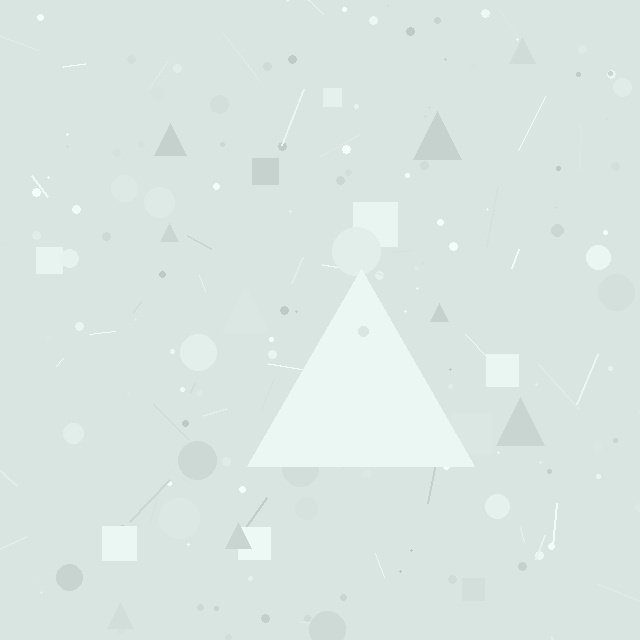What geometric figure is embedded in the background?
A triangle is embedded in the background.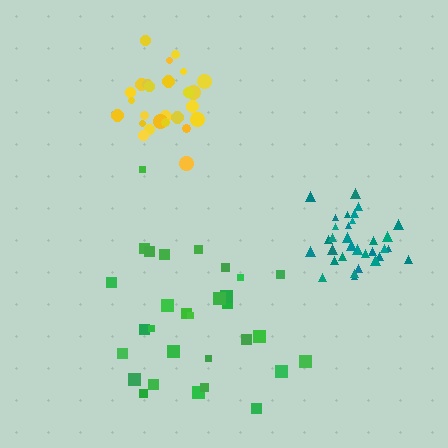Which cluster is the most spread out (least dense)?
Green.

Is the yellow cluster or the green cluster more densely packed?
Yellow.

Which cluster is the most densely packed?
Teal.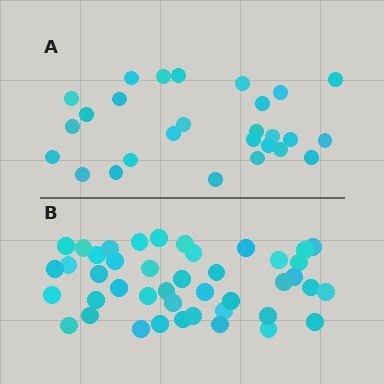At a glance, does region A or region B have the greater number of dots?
Region B (the bottom region) has more dots.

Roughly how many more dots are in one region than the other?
Region B has approximately 15 more dots than region A.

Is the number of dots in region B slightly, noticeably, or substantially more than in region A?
Region B has substantially more. The ratio is roughly 1.6 to 1.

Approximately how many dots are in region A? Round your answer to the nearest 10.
About 30 dots. (The exact count is 27, which rounds to 30.)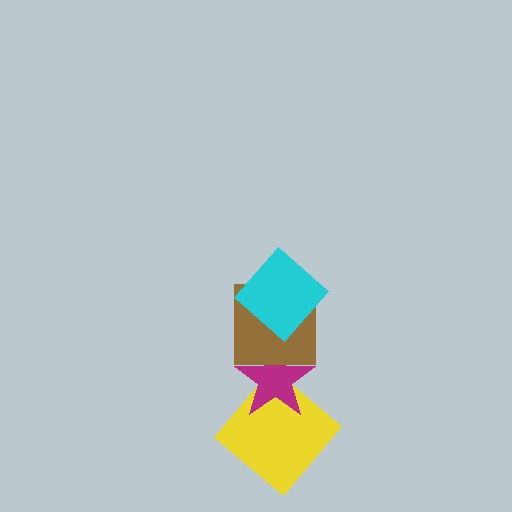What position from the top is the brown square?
The brown square is 2nd from the top.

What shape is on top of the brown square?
The cyan diamond is on top of the brown square.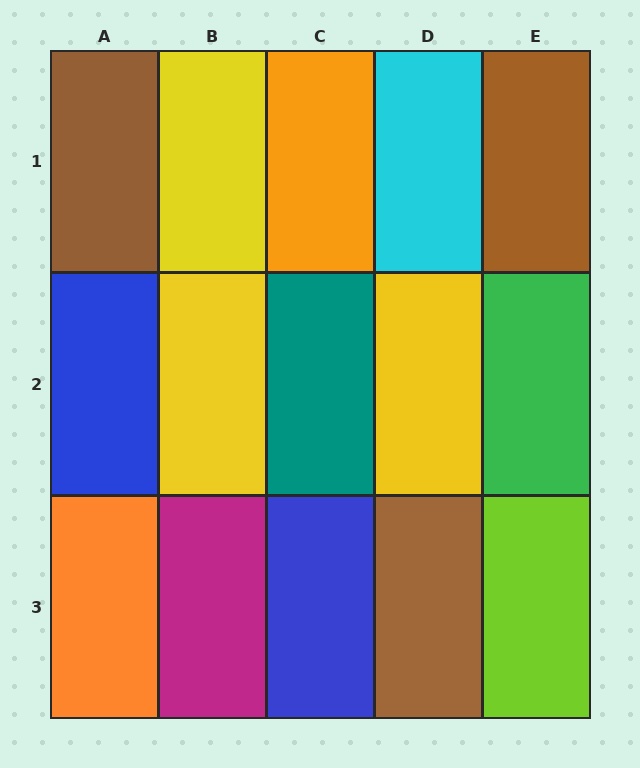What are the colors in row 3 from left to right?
Orange, magenta, blue, brown, lime.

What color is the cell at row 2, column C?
Teal.